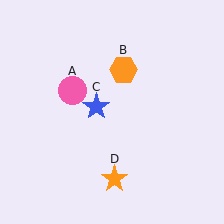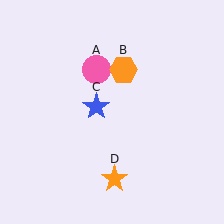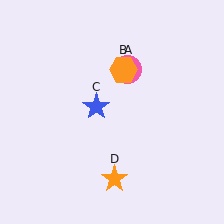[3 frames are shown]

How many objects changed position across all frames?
1 object changed position: pink circle (object A).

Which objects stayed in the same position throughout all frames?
Orange hexagon (object B) and blue star (object C) and orange star (object D) remained stationary.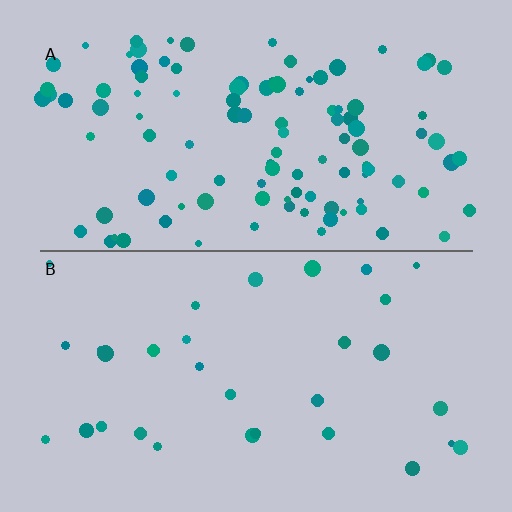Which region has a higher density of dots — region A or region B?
A (the top).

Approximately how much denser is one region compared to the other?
Approximately 3.5× — region A over region B.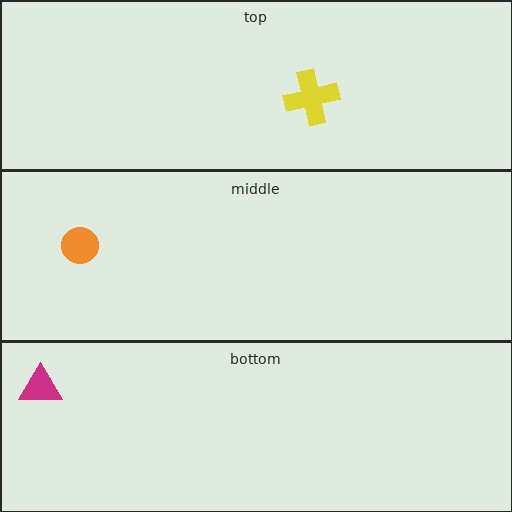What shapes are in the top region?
The yellow cross.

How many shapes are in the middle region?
1.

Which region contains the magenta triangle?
The bottom region.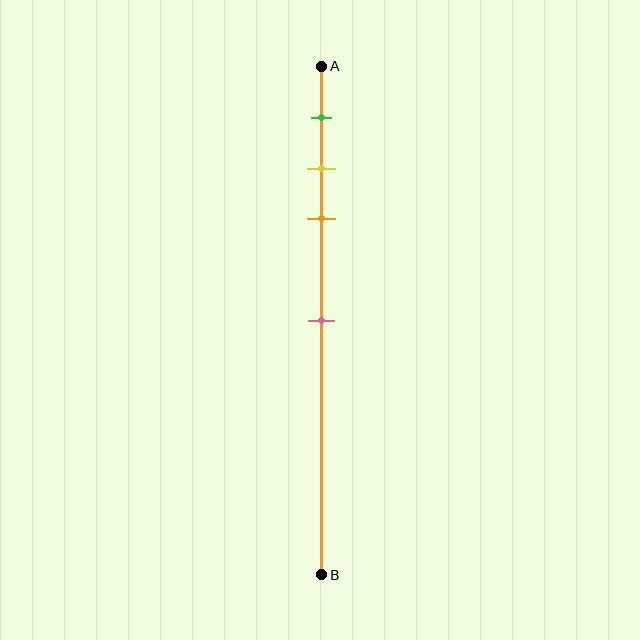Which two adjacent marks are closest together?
The yellow and orange marks are the closest adjacent pair.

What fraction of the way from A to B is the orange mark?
The orange mark is approximately 30% (0.3) of the way from A to B.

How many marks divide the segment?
There are 4 marks dividing the segment.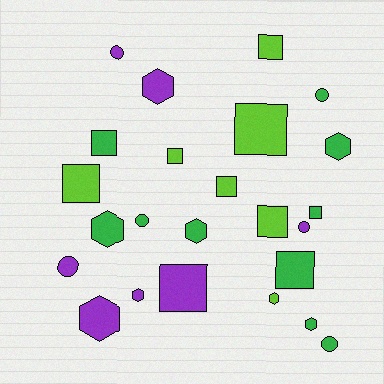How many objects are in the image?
There are 24 objects.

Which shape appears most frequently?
Square, with 10 objects.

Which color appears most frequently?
Green, with 10 objects.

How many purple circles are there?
There are 3 purple circles.